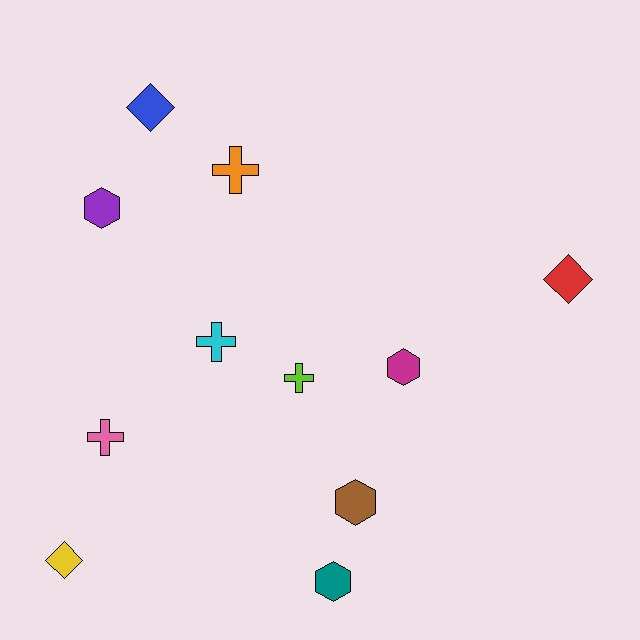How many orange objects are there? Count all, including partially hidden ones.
There is 1 orange object.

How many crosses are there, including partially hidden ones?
There are 4 crosses.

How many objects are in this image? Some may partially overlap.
There are 11 objects.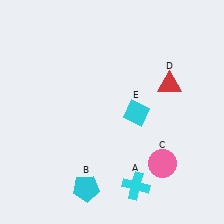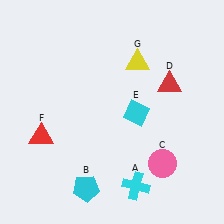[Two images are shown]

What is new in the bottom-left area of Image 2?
A red triangle (F) was added in the bottom-left area of Image 2.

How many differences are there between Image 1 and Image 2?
There are 2 differences between the two images.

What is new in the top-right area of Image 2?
A yellow triangle (G) was added in the top-right area of Image 2.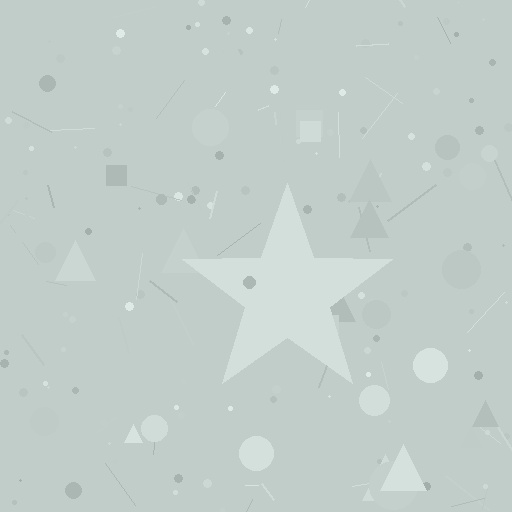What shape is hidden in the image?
A star is hidden in the image.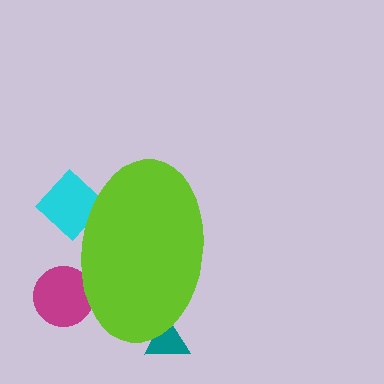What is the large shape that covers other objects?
A lime ellipse.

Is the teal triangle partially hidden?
Yes, the teal triangle is partially hidden behind the lime ellipse.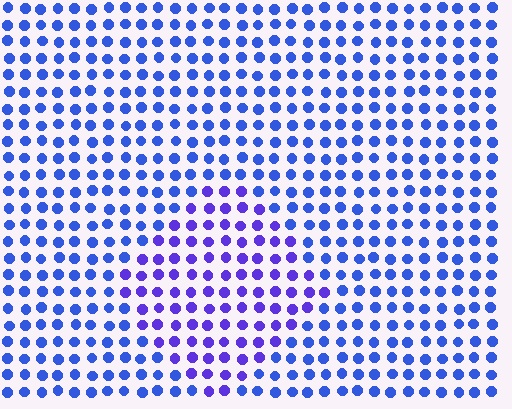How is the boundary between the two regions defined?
The boundary is defined purely by a slight shift in hue (about 29 degrees). Spacing, size, and orientation are identical on both sides.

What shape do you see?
I see a diamond.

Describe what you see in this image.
The image is filled with small blue elements in a uniform arrangement. A diamond-shaped region is visible where the elements are tinted to a slightly different hue, forming a subtle color boundary.